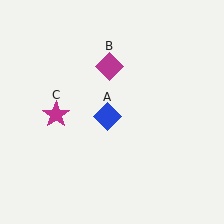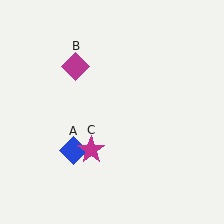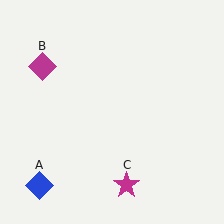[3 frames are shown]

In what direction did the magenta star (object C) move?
The magenta star (object C) moved down and to the right.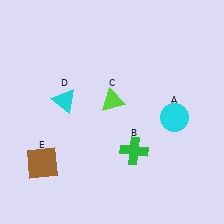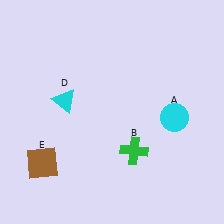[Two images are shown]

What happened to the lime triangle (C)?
The lime triangle (C) was removed in Image 2. It was in the top-right area of Image 1.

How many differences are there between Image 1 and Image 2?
There is 1 difference between the two images.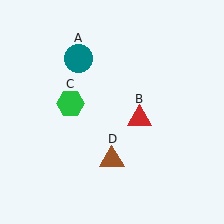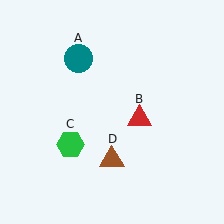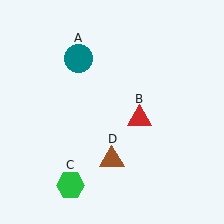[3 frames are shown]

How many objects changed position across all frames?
1 object changed position: green hexagon (object C).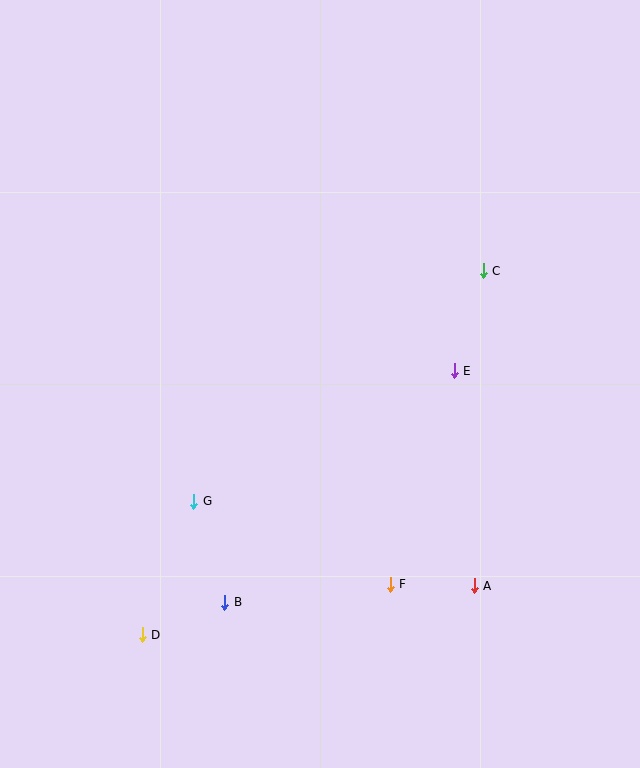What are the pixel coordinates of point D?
Point D is at (142, 635).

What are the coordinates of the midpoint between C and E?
The midpoint between C and E is at (469, 321).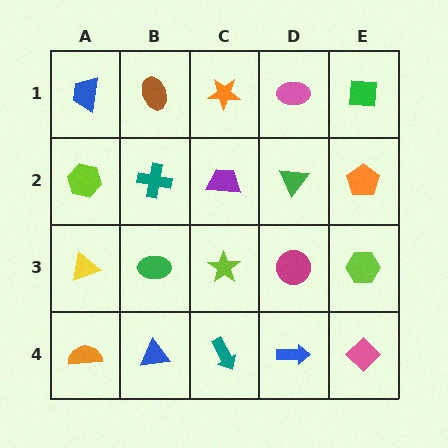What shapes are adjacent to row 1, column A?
A lime hexagon (row 2, column A), a brown ellipse (row 1, column B).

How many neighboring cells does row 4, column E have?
2.